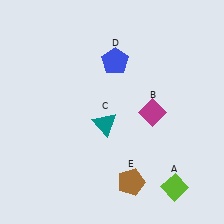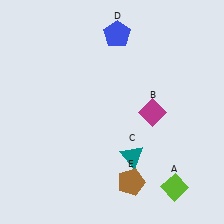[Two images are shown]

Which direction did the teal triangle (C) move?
The teal triangle (C) moved down.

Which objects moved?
The objects that moved are: the teal triangle (C), the blue pentagon (D).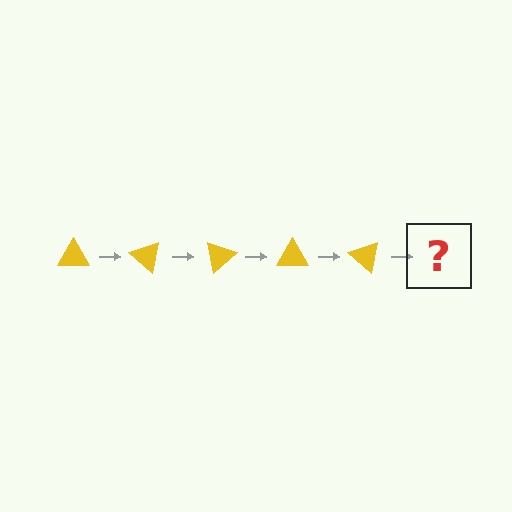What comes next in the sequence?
The next element should be a yellow triangle rotated 200 degrees.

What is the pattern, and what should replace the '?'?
The pattern is that the triangle rotates 40 degrees each step. The '?' should be a yellow triangle rotated 200 degrees.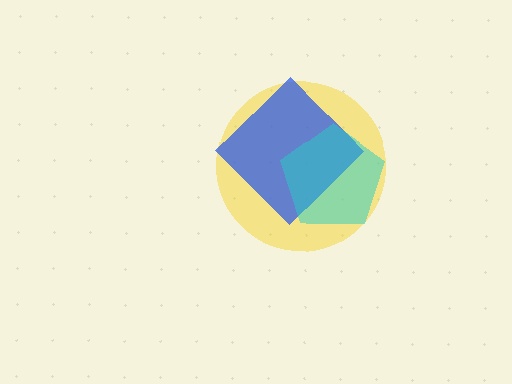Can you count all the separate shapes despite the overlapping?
Yes, there are 3 separate shapes.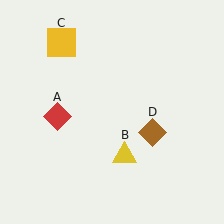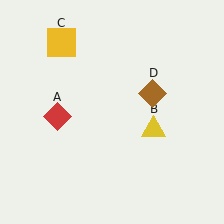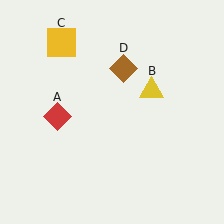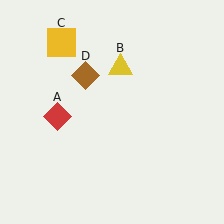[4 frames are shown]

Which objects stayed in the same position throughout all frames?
Red diamond (object A) and yellow square (object C) remained stationary.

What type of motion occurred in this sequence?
The yellow triangle (object B), brown diamond (object D) rotated counterclockwise around the center of the scene.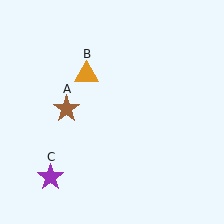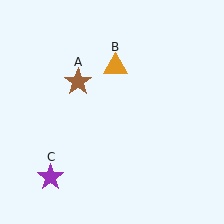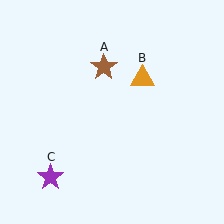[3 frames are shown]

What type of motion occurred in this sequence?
The brown star (object A), orange triangle (object B) rotated clockwise around the center of the scene.